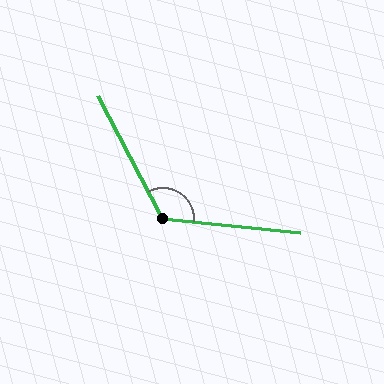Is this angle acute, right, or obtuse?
It is obtuse.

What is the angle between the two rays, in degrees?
Approximately 123 degrees.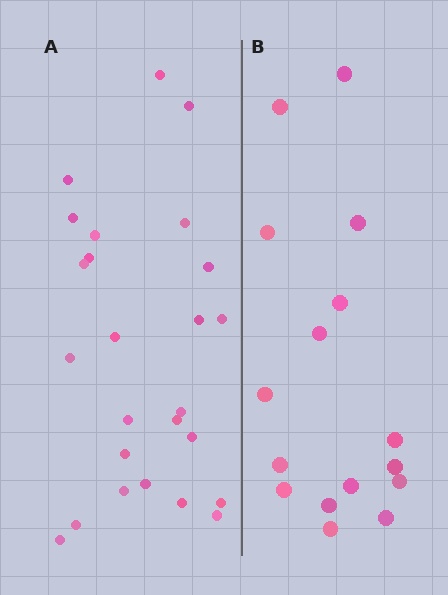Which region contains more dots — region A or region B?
Region A (the left region) has more dots.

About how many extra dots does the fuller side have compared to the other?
Region A has roughly 8 or so more dots than region B.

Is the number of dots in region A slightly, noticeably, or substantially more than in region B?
Region A has substantially more. The ratio is roughly 1.6 to 1.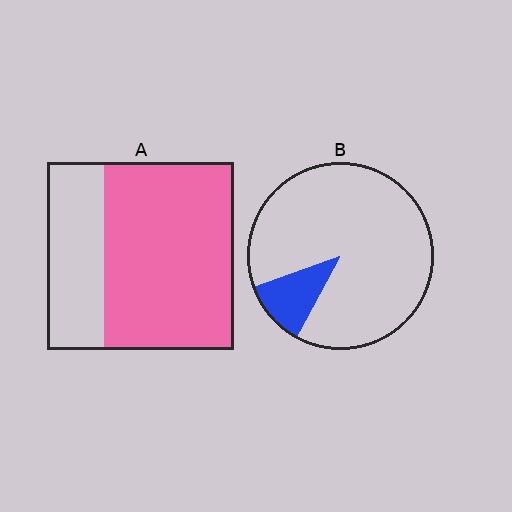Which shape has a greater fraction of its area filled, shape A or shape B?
Shape A.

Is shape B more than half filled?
No.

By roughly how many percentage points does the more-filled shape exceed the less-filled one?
By roughly 60 percentage points (A over B).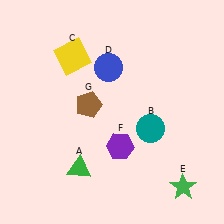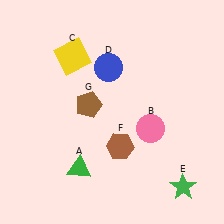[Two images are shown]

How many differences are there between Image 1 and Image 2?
There are 2 differences between the two images.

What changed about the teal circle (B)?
In Image 1, B is teal. In Image 2, it changed to pink.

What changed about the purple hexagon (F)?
In Image 1, F is purple. In Image 2, it changed to brown.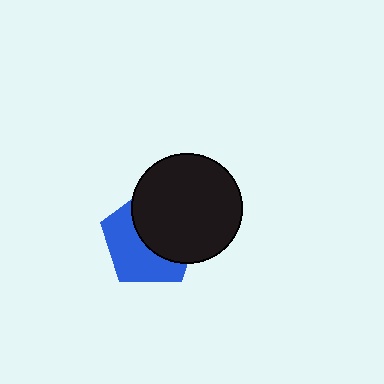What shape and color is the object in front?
The object in front is a black circle.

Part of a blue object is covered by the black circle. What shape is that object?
It is a pentagon.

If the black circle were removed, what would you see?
You would see the complete blue pentagon.